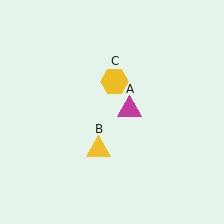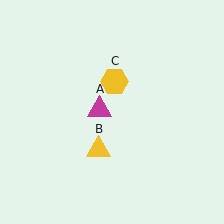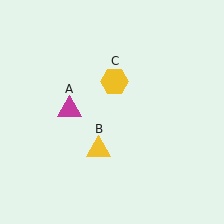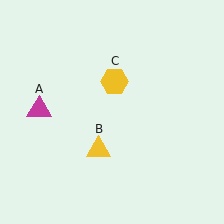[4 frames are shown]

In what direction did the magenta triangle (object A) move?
The magenta triangle (object A) moved left.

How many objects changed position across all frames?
1 object changed position: magenta triangle (object A).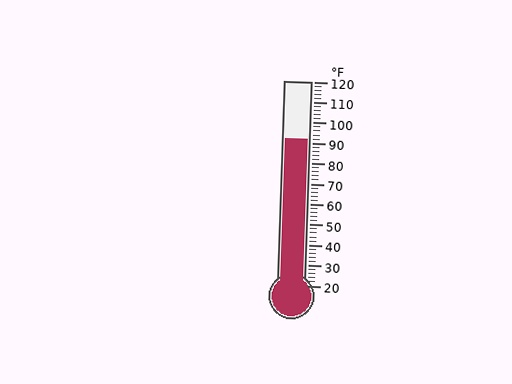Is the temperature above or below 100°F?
The temperature is below 100°F.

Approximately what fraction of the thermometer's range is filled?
The thermometer is filled to approximately 70% of its range.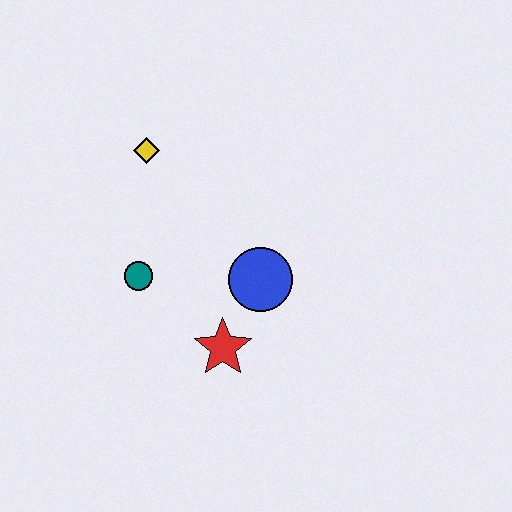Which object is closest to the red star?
The blue circle is closest to the red star.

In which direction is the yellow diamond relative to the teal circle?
The yellow diamond is above the teal circle.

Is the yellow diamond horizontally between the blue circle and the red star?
No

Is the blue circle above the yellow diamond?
No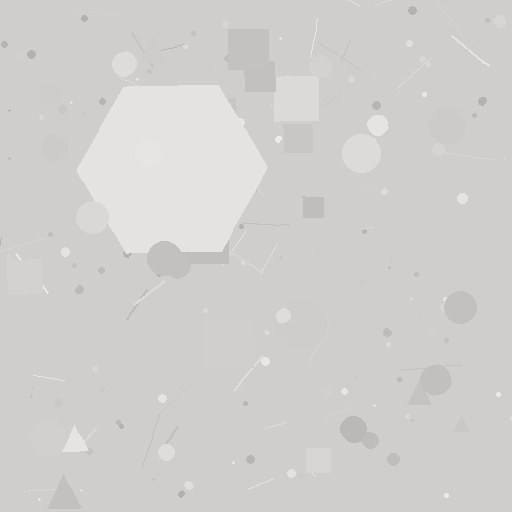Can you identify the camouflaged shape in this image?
The camouflaged shape is a hexagon.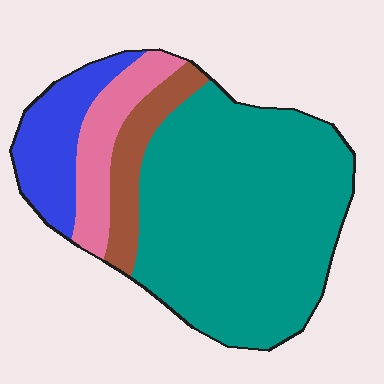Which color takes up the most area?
Teal, at roughly 65%.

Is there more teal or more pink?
Teal.